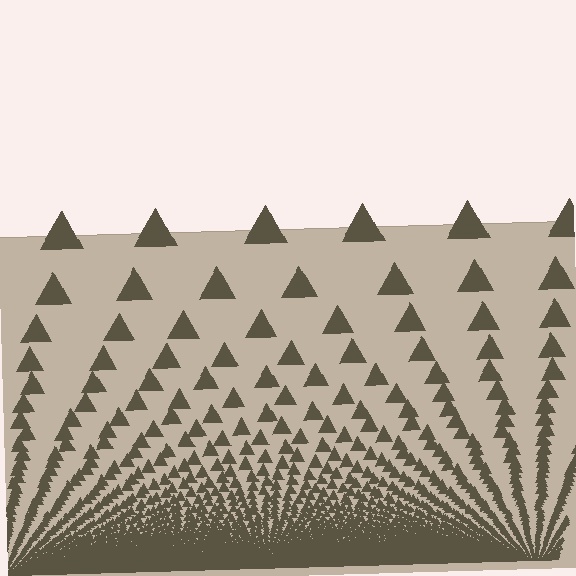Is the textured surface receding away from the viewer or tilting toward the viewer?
The surface appears to tilt toward the viewer. Texture elements get larger and sparser toward the top.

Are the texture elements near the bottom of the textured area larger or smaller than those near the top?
Smaller. The gradient is inverted — elements near the bottom are smaller and denser.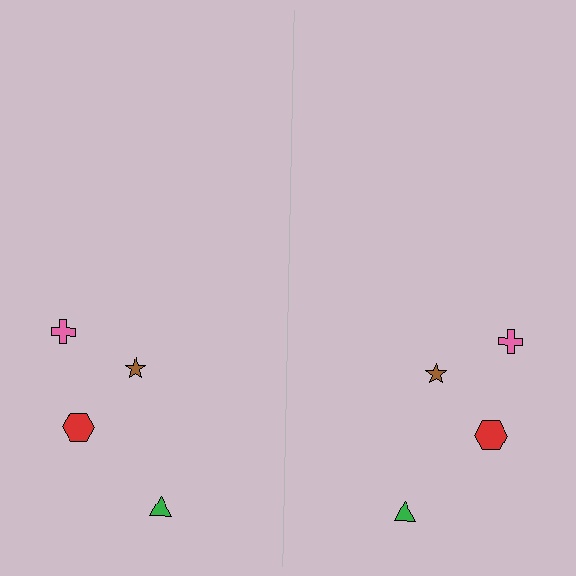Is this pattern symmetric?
Yes, this pattern has bilateral (reflection) symmetry.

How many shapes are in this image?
There are 8 shapes in this image.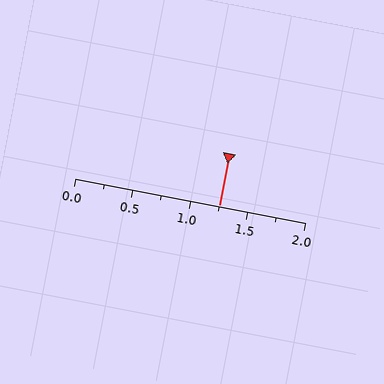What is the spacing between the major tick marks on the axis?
The major ticks are spaced 0.5 apart.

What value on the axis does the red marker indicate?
The marker indicates approximately 1.25.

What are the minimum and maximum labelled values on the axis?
The axis runs from 0.0 to 2.0.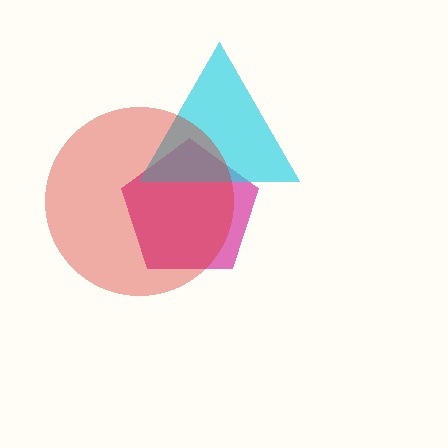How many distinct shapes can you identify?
There are 3 distinct shapes: a magenta pentagon, a cyan triangle, a red circle.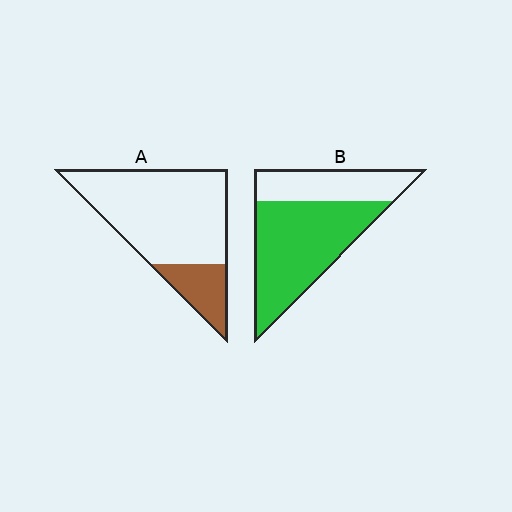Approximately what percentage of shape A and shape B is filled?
A is approximately 20% and B is approximately 65%.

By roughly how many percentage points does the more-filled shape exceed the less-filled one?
By roughly 45 percentage points (B over A).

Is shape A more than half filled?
No.